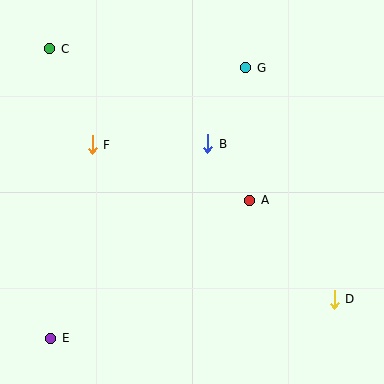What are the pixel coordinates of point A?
Point A is at (250, 200).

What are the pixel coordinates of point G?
Point G is at (246, 68).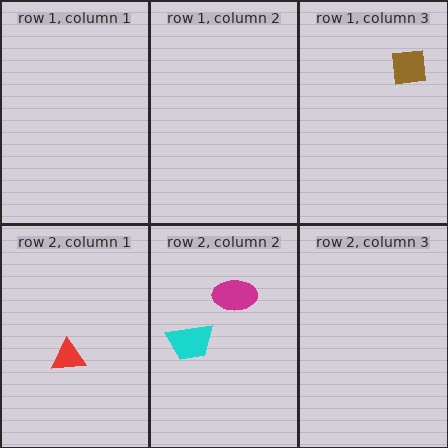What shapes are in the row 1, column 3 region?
The brown square.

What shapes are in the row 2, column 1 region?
The red triangle.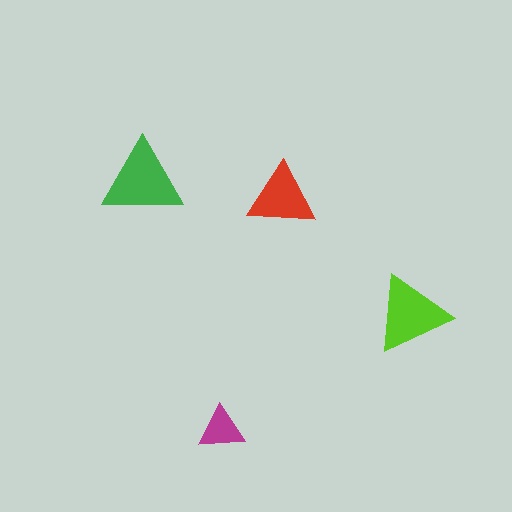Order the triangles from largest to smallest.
the green one, the lime one, the red one, the magenta one.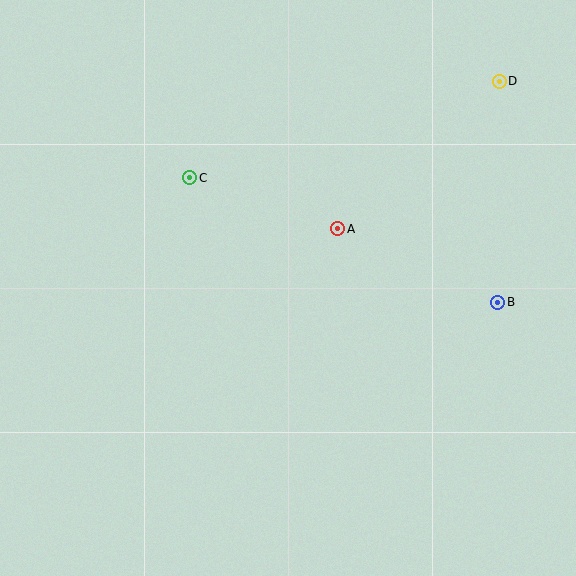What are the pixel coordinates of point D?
Point D is at (499, 81).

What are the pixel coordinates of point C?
Point C is at (190, 178).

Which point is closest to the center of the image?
Point A at (338, 229) is closest to the center.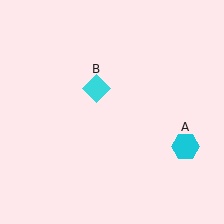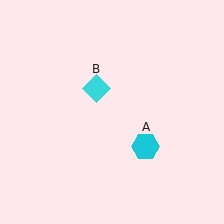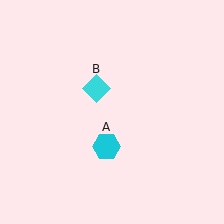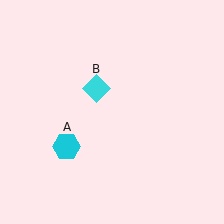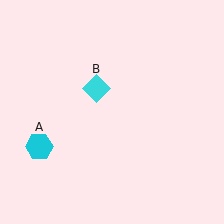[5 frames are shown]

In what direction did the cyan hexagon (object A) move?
The cyan hexagon (object A) moved left.